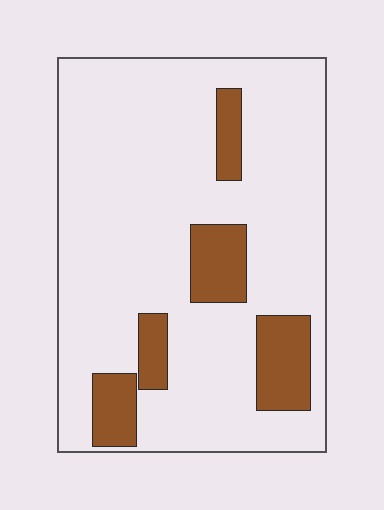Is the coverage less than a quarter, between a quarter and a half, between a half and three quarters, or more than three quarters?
Less than a quarter.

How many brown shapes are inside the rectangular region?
5.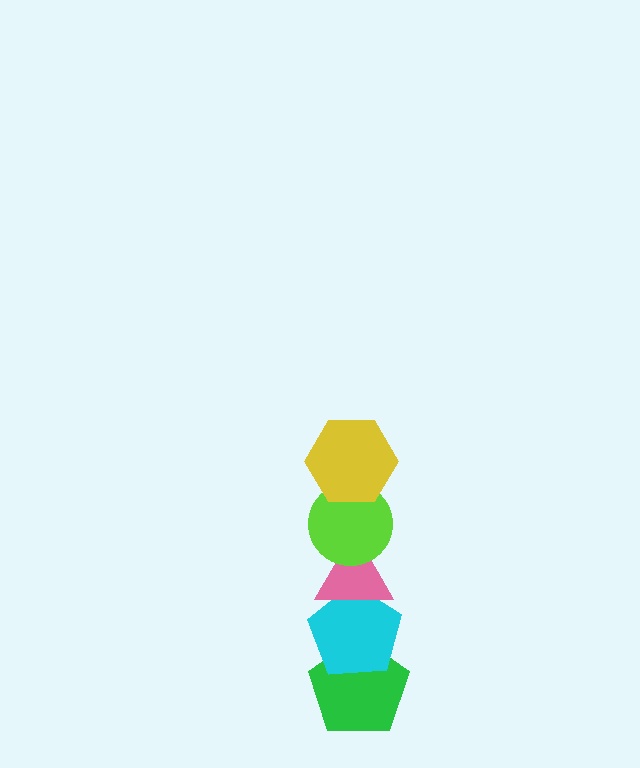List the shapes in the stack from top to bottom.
From top to bottom: the yellow hexagon, the lime circle, the pink triangle, the cyan pentagon, the green pentagon.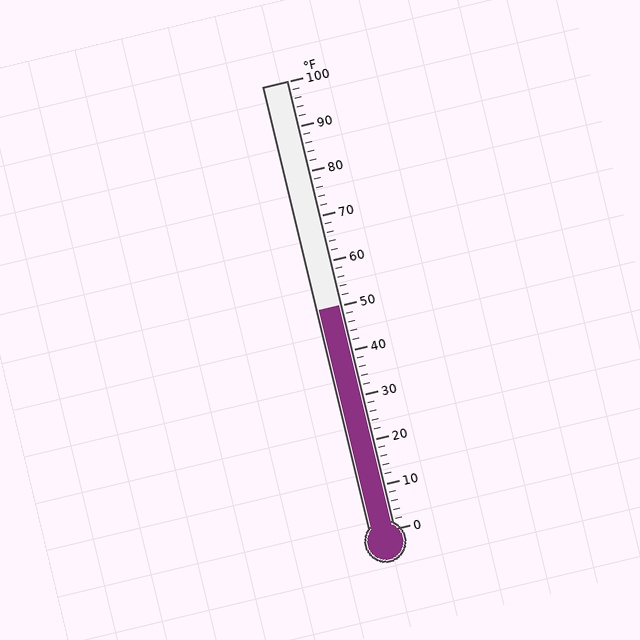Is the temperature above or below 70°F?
The temperature is below 70°F.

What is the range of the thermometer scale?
The thermometer scale ranges from 0°F to 100°F.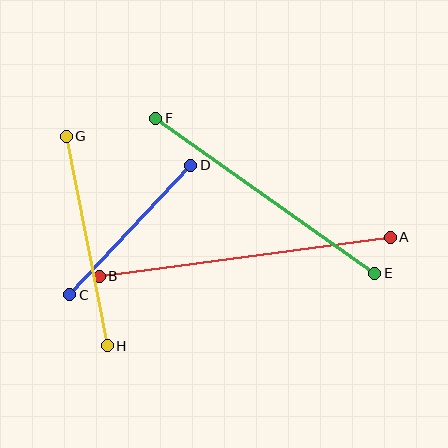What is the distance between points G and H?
The distance is approximately 213 pixels.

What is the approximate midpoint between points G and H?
The midpoint is at approximately (87, 241) pixels.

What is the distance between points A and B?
The distance is approximately 293 pixels.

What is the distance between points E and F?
The distance is approximately 268 pixels.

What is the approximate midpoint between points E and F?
The midpoint is at approximately (265, 196) pixels.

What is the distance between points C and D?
The distance is approximately 177 pixels.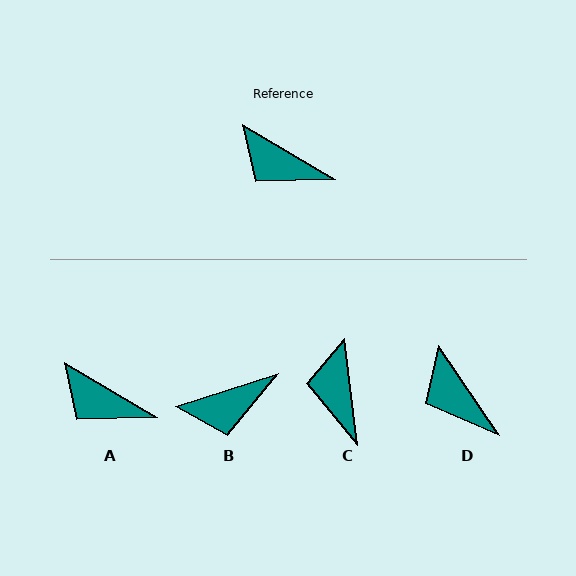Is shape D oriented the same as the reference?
No, it is off by about 25 degrees.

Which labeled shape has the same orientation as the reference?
A.